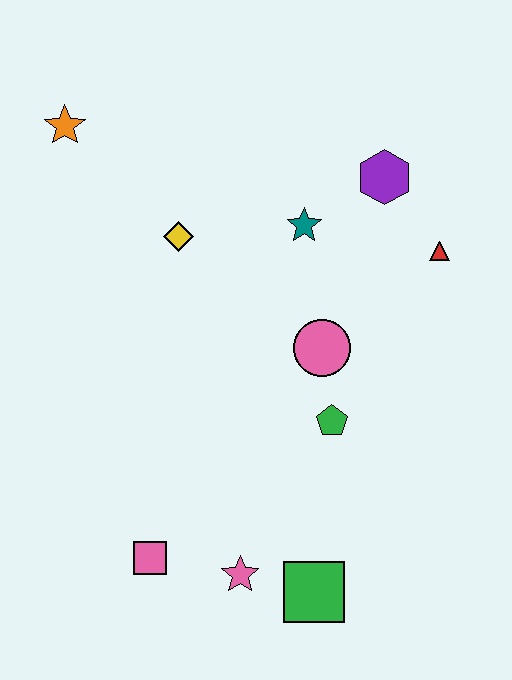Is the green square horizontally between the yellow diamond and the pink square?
No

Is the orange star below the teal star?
No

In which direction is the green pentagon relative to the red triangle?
The green pentagon is below the red triangle.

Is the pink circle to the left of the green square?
No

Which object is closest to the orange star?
The yellow diamond is closest to the orange star.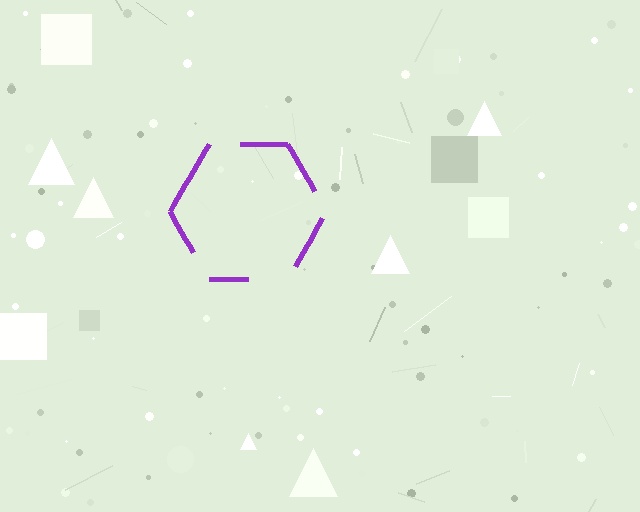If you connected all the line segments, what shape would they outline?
They would outline a hexagon.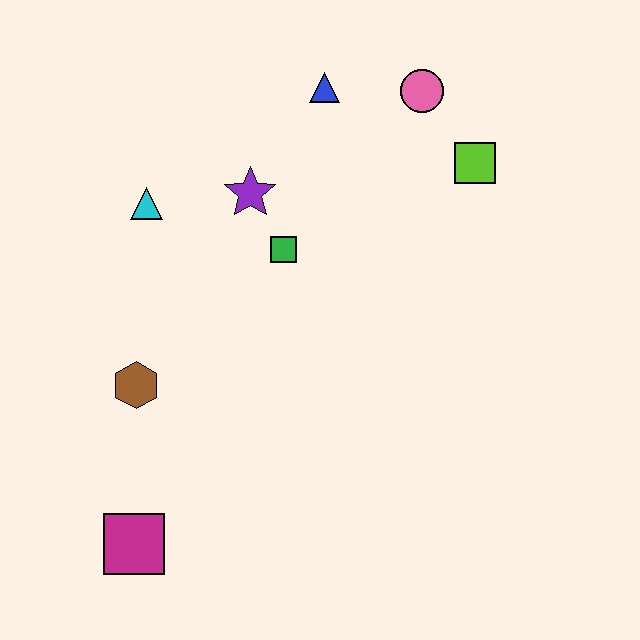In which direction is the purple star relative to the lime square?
The purple star is to the left of the lime square.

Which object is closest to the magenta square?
The brown hexagon is closest to the magenta square.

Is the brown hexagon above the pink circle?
No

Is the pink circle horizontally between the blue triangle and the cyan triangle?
No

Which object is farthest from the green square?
The magenta square is farthest from the green square.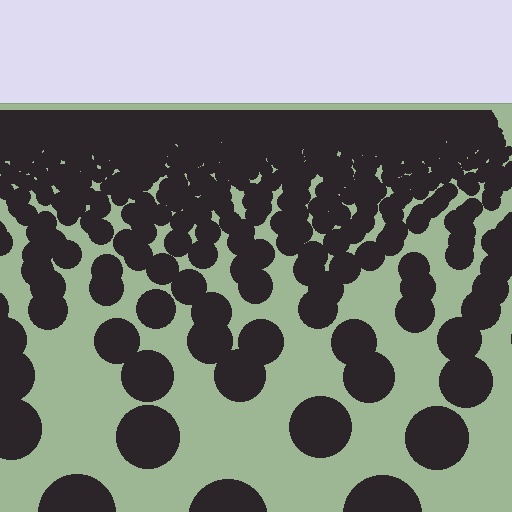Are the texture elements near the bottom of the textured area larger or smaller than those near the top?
Larger. Near the bottom, elements are closer to the viewer and appear at a bigger on-screen size.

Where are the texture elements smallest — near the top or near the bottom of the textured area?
Near the top.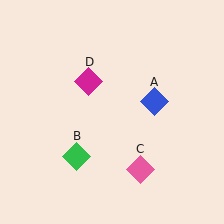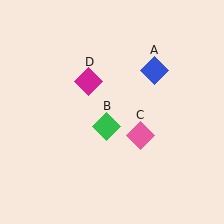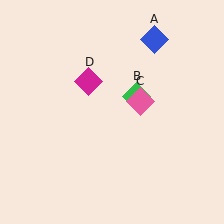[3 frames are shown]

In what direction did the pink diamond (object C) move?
The pink diamond (object C) moved up.